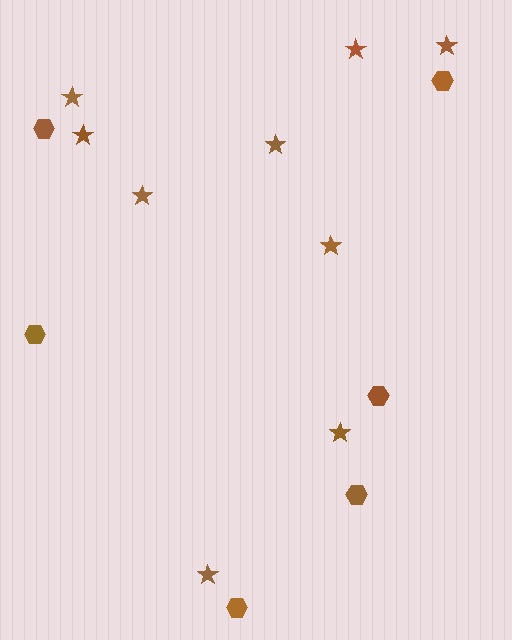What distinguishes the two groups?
There are 2 groups: one group of stars (9) and one group of hexagons (6).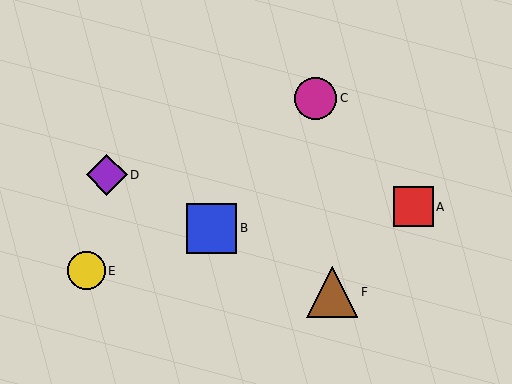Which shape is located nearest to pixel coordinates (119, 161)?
The purple diamond (labeled D) at (107, 175) is nearest to that location.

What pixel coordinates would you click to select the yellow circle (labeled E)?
Click at (87, 271) to select the yellow circle E.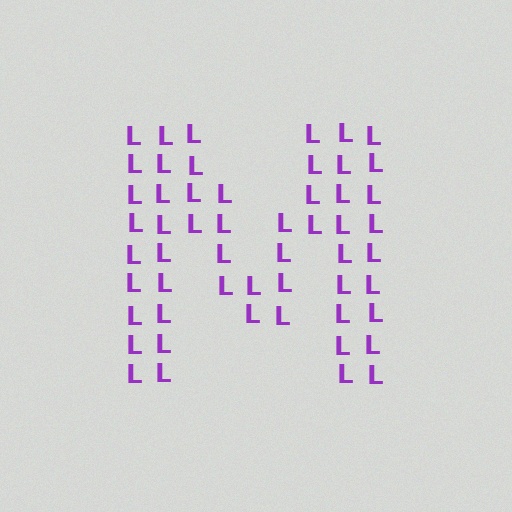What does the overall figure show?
The overall figure shows the letter M.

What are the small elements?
The small elements are letter L's.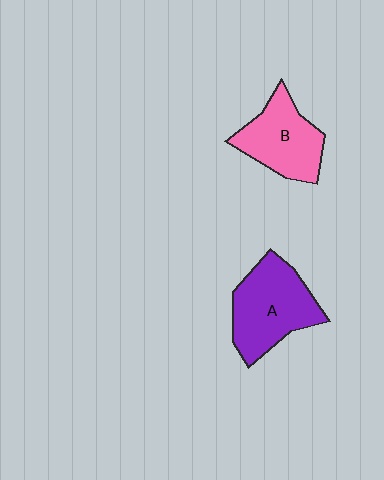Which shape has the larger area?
Shape A (purple).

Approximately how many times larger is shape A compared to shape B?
Approximately 1.2 times.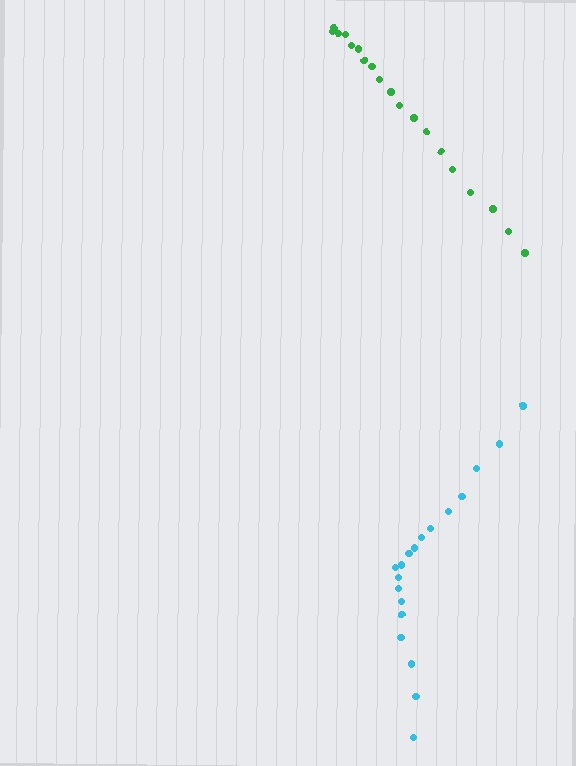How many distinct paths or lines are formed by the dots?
There are 2 distinct paths.